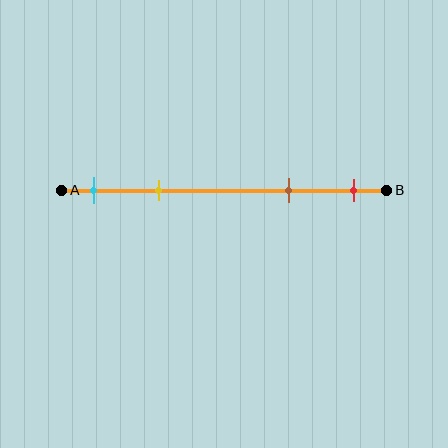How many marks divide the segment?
There are 4 marks dividing the segment.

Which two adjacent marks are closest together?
The cyan and yellow marks are the closest adjacent pair.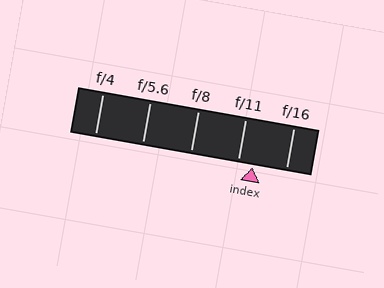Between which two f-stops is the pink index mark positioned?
The index mark is between f/11 and f/16.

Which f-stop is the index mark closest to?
The index mark is closest to f/11.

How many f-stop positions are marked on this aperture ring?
There are 5 f-stop positions marked.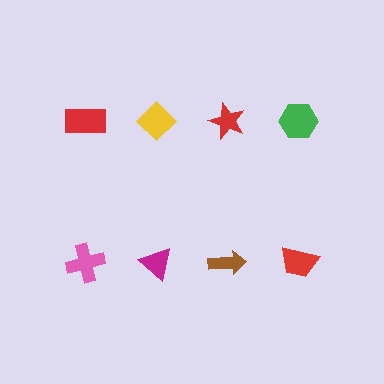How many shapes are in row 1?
4 shapes.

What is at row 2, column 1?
A pink cross.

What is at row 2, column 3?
A brown arrow.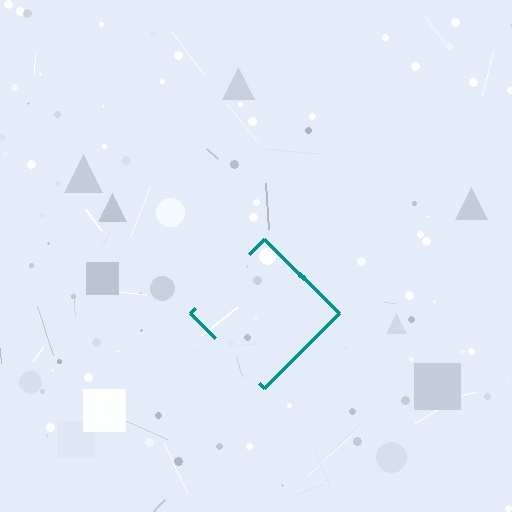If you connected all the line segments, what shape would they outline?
They would outline a diamond.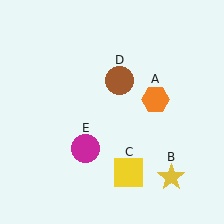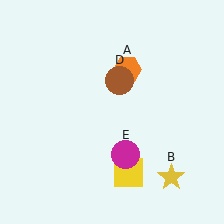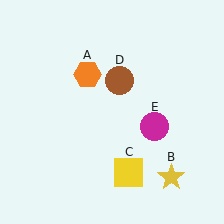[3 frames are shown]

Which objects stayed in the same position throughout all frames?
Yellow star (object B) and yellow square (object C) and brown circle (object D) remained stationary.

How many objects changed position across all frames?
2 objects changed position: orange hexagon (object A), magenta circle (object E).